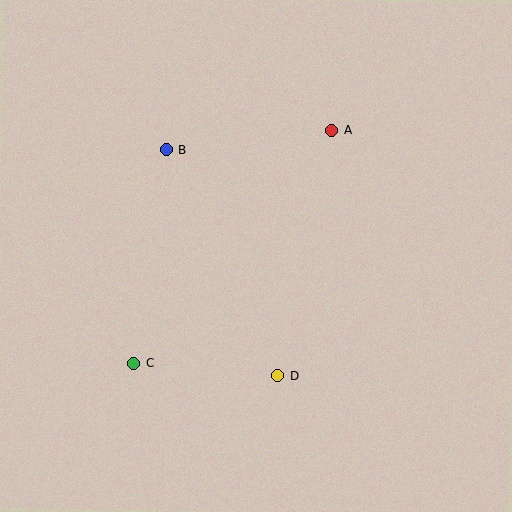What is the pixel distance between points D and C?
The distance between D and C is 144 pixels.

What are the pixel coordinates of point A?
Point A is at (331, 130).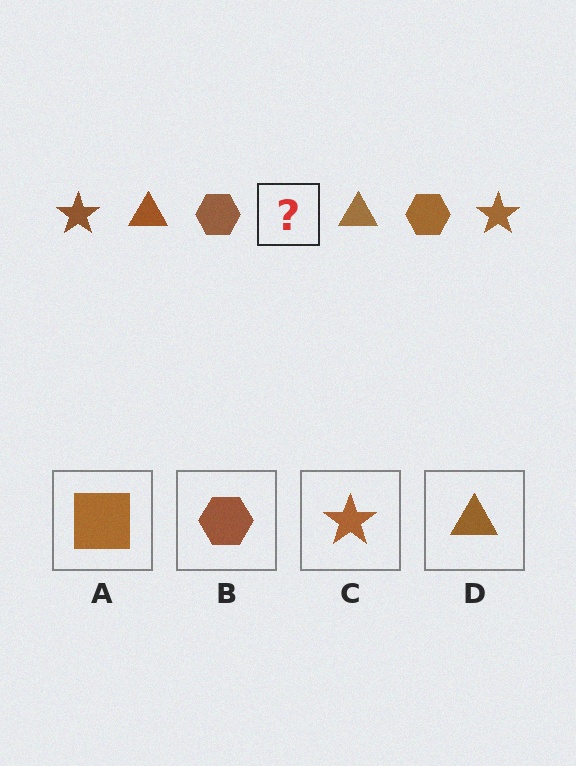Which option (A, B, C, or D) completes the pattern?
C.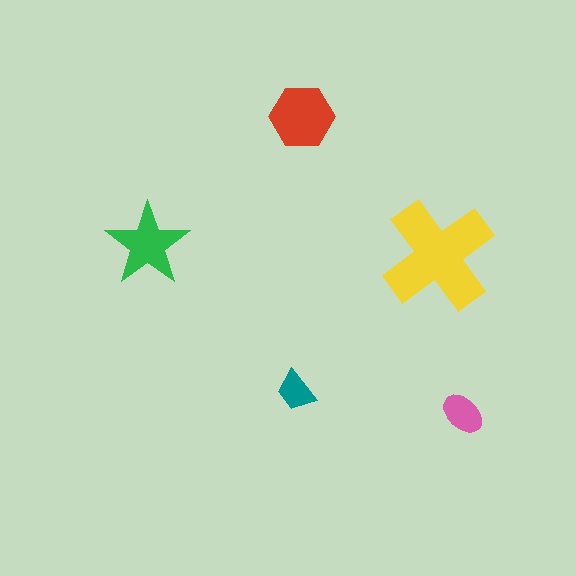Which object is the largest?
The yellow cross.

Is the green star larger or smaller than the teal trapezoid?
Larger.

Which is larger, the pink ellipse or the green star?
The green star.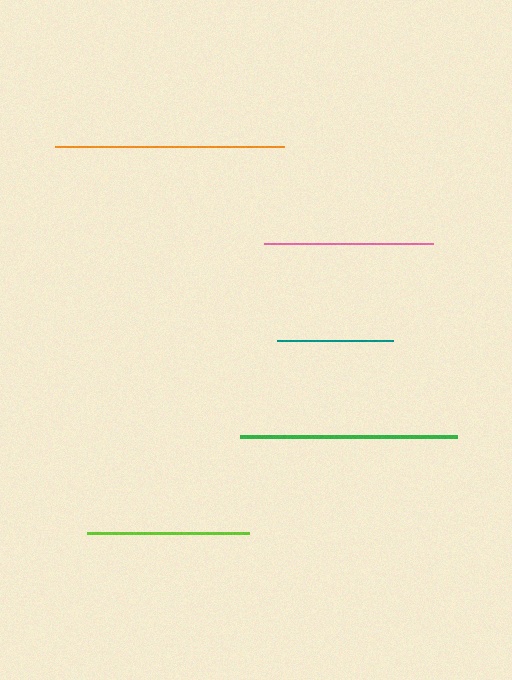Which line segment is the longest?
The orange line is the longest at approximately 228 pixels.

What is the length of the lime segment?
The lime segment is approximately 162 pixels long.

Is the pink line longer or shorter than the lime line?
The pink line is longer than the lime line.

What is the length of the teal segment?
The teal segment is approximately 116 pixels long.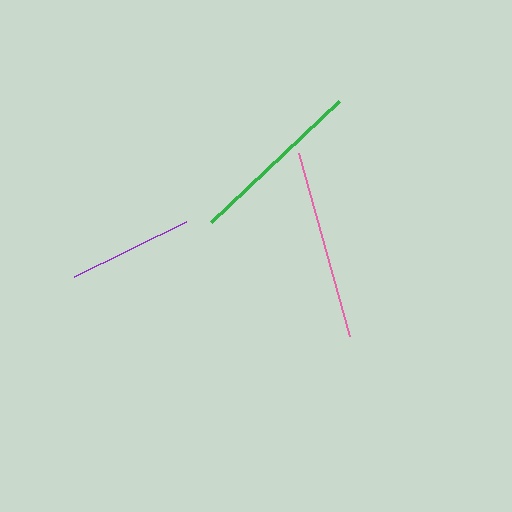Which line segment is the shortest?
The purple line is the shortest at approximately 124 pixels.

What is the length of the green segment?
The green segment is approximately 176 pixels long.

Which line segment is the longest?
The pink line is the longest at approximately 190 pixels.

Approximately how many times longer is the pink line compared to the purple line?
The pink line is approximately 1.5 times the length of the purple line.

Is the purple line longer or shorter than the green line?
The green line is longer than the purple line.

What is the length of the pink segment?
The pink segment is approximately 190 pixels long.